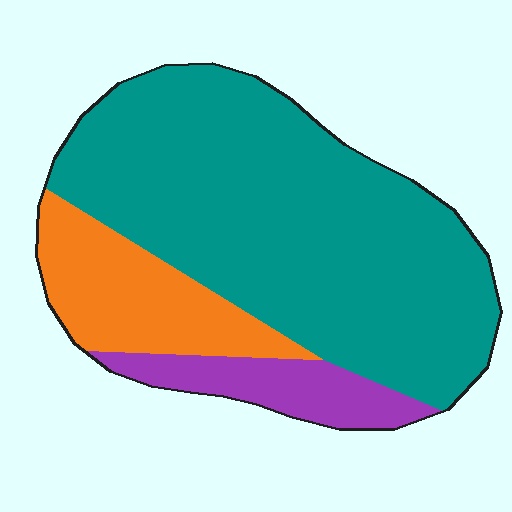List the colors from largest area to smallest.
From largest to smallest: teal, orange, purple.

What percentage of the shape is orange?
Orange takes up less than a quarter of the shape.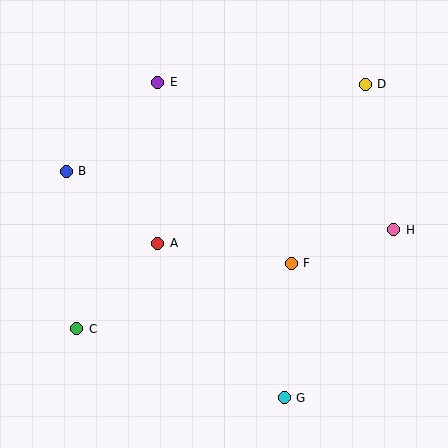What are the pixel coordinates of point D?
Point D is at (365, 84).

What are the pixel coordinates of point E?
Point E is at (158, 82).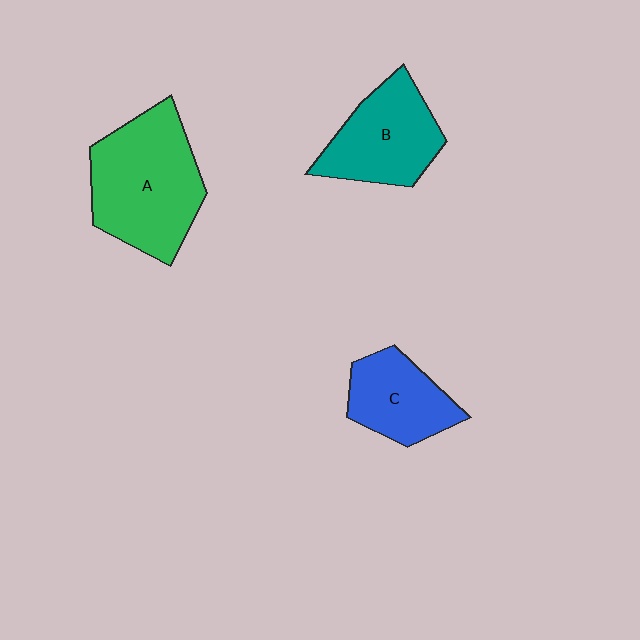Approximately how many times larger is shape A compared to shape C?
Approximately 1.7 times.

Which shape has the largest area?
Shape A (green).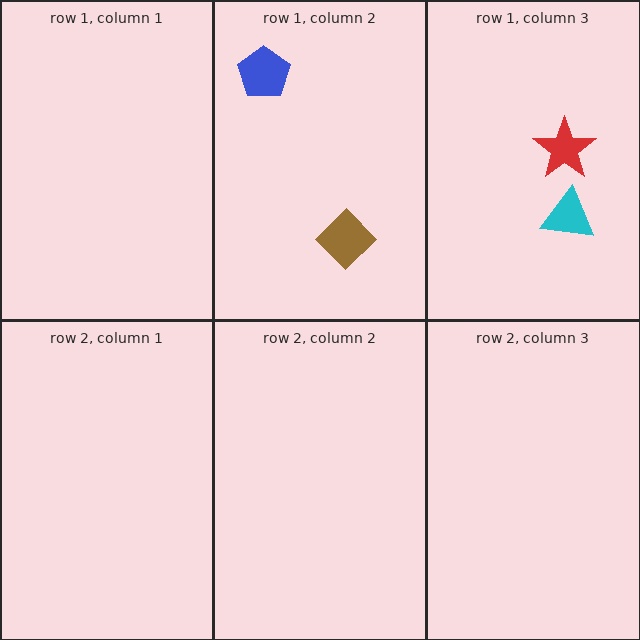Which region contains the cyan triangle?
The row 1, column 3 region.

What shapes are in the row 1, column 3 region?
The cyan triangle, the red star.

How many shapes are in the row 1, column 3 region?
2.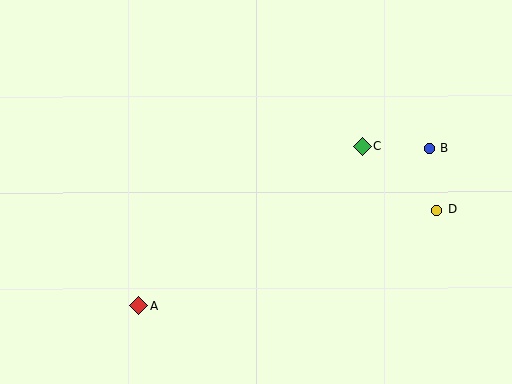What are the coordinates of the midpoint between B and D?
The midpoint between B and D is at (433, 179).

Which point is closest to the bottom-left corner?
Point A is closest to the bottom-left corner.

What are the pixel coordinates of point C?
Point C is at (362, 146).